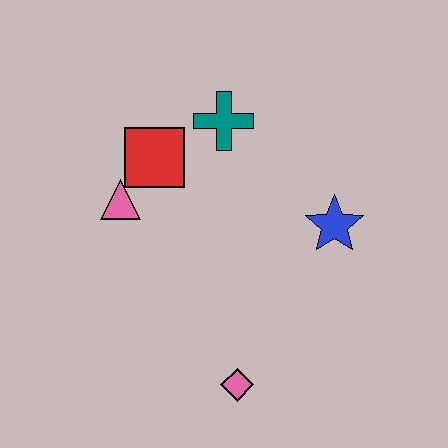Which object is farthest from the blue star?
The pink triangle is farthest from the blue star.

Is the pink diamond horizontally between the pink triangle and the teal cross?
No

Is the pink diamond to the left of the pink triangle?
No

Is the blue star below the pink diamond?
No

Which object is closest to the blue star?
The teal cross is closest to the blue star.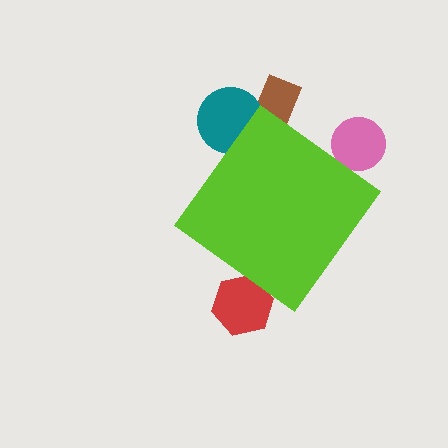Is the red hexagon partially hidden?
Yes, the red hexagon is partially hidden behind the lime diamond.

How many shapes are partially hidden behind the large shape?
4 shapes are partially hidden.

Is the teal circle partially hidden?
Yes, the teal circle is partially hidden behind the lime diamond.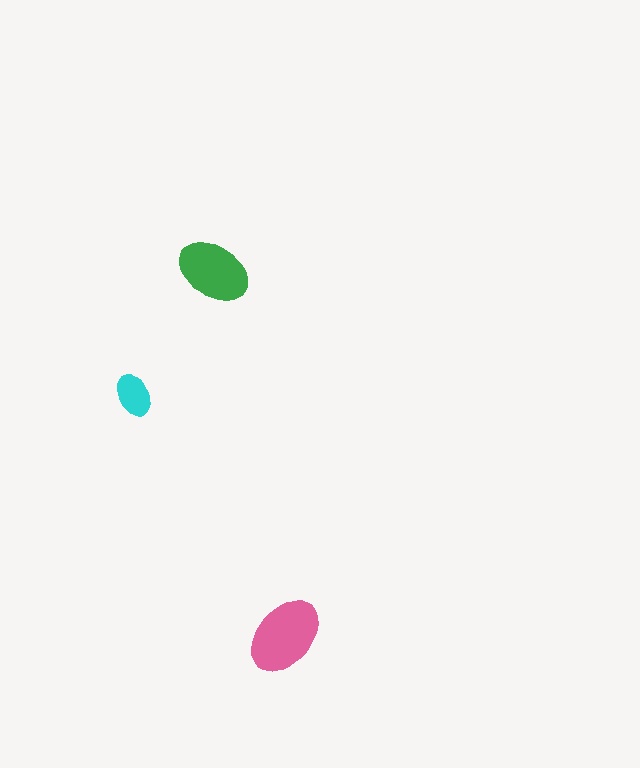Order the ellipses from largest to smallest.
the pink one, the green one, the cyan one.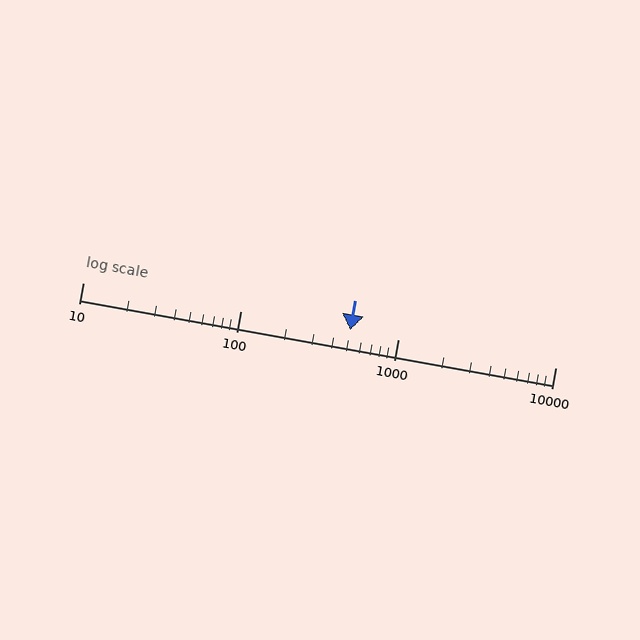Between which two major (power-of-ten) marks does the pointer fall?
The pointer is between 100 and 1000.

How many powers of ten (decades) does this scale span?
The scale spans 3 decades, from 10 to 10000.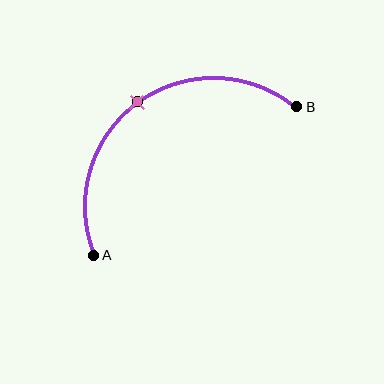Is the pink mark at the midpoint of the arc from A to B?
Yes. The pink mark lies on the arc at equal arc-length from both A and B — it is the arc midpoint.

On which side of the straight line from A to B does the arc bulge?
The arc bulges above and to the left of the straight line connecting A and B.